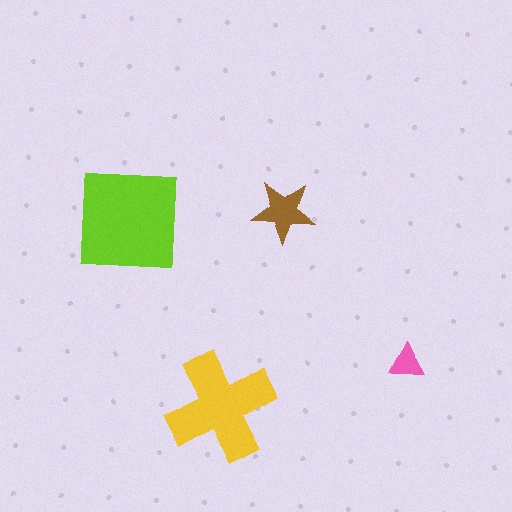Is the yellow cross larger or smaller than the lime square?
Smaller.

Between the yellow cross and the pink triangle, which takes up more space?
The yellow cross.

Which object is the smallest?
The pink triangle.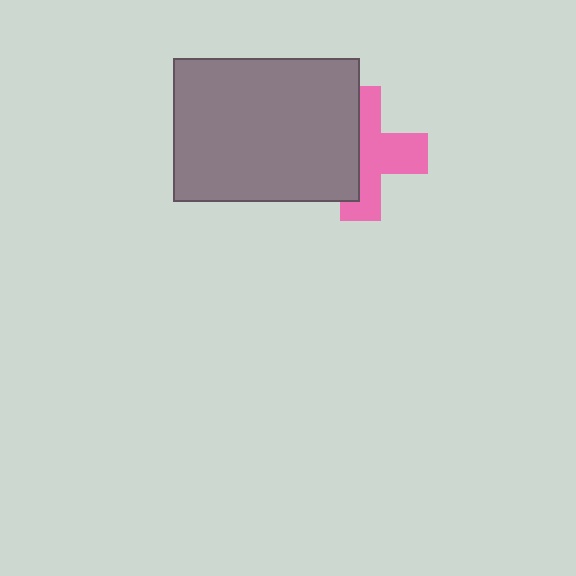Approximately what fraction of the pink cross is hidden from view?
Roughly 44% of the pink cross is hidden behind the gray rectangle.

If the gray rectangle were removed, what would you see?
You would see the complete pink cross.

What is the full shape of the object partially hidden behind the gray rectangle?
The partially hidden object is a pink cross.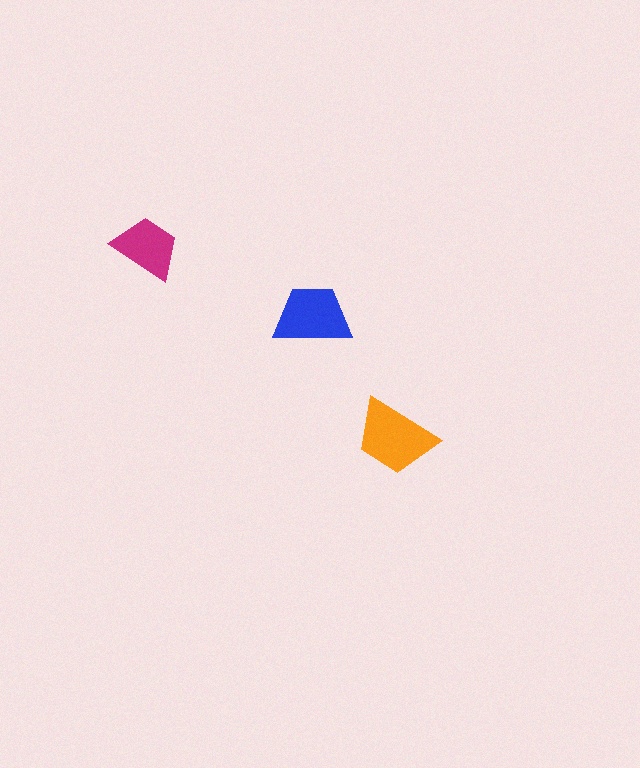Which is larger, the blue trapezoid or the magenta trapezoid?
The blue one.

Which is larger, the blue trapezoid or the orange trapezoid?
The orange one.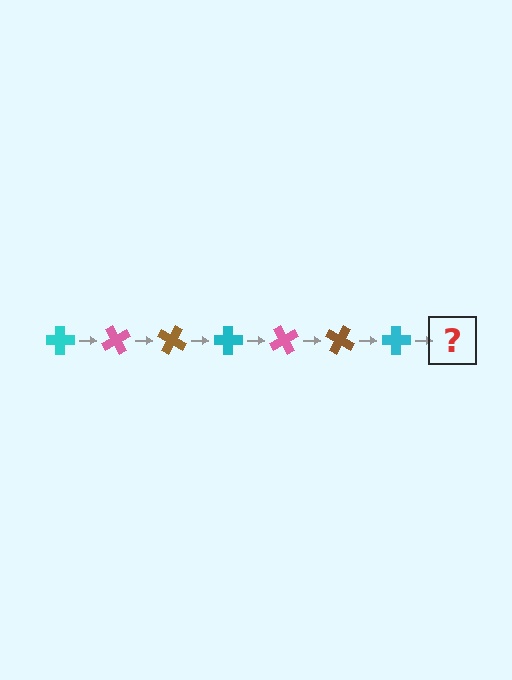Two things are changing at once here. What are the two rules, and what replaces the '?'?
The two rules are that it rotates 60 degrees each step and the color cycles through cyan, pink, and brown. The '?' should be a pink cross, rotated 420 degrees from the start.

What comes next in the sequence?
The next element should be a pink cross, rotated 420 degrees from the start.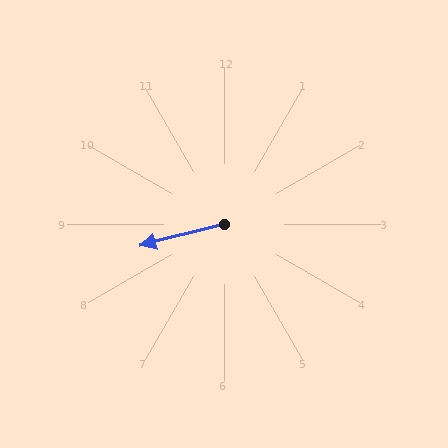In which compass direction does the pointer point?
West.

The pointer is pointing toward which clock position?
Roughly 9 o'clock.